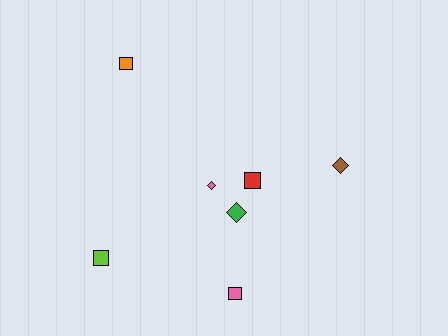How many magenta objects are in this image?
There are no magenta objects.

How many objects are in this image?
There are 7 objects.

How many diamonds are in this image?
There are 3 diamonds.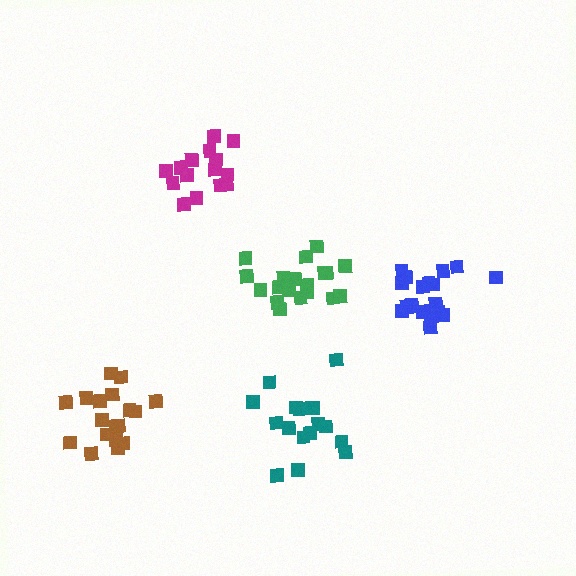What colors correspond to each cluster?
The clusters are colored: magenta, teal, blue, brown, green.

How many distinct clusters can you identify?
There are 5 distinct clusters.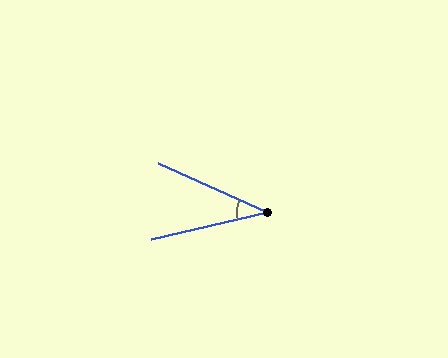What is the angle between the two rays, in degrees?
Approximately 37 degrees.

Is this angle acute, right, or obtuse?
It is acute.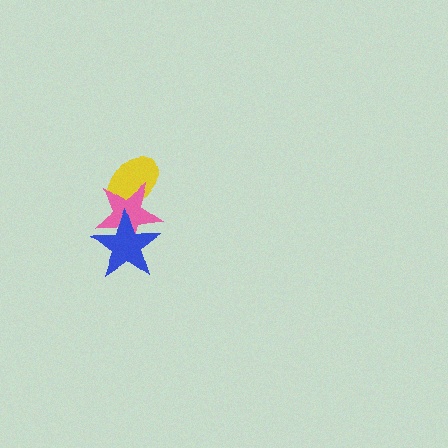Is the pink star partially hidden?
Yes, it is partially covered by another shape.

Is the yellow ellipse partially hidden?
Yes, it is partially covered by another shape.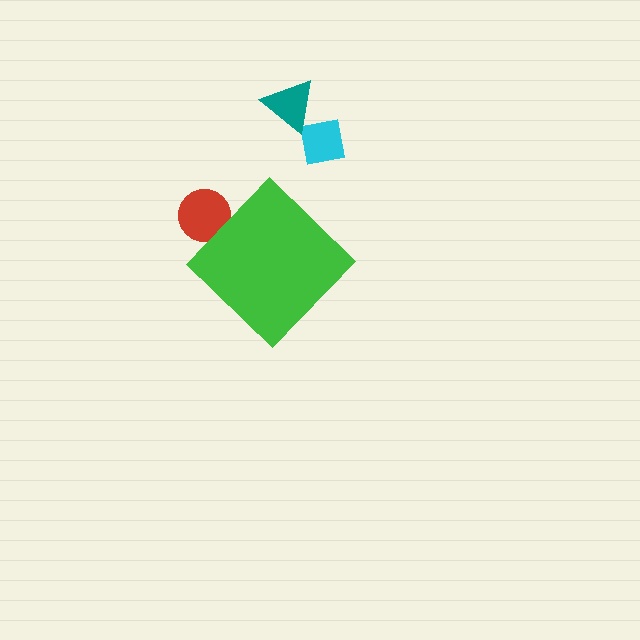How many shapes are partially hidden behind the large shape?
1 shape is partially hidden.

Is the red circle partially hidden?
Yes, the red circle is partially hidden behind the green diamond.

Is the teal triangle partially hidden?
No, the teal triangle is fully visible.